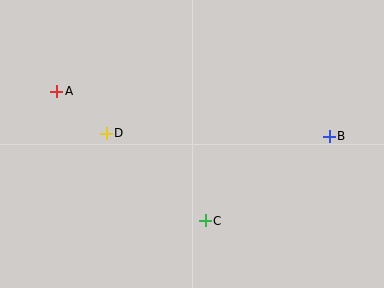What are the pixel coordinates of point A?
Point A is at (57, 91).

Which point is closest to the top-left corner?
Point A is closest to the top-left corner.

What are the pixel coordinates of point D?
Point D is at (106, 133).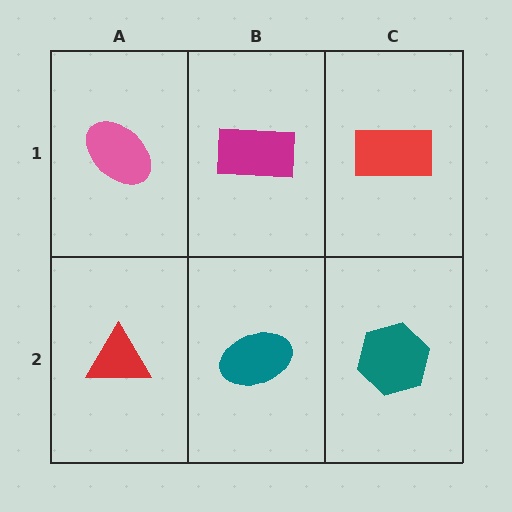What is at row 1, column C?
A red rectangle.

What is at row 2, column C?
A teal hexagon.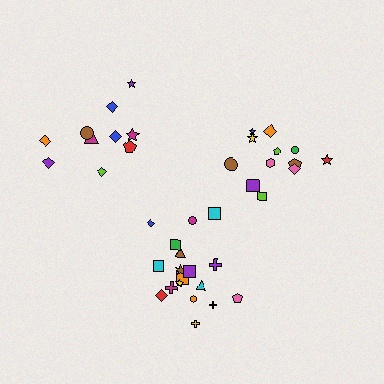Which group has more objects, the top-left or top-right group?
The top-right group.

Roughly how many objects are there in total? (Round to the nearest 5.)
Roughly 40 objects in total.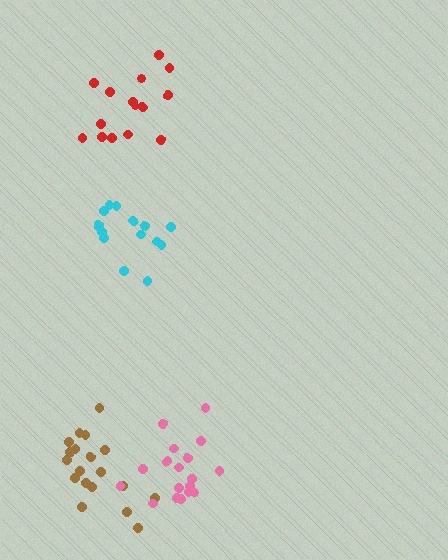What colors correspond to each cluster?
The clusters are colored: red, brown, pink, cyan.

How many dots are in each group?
Group 1: 15 dots, Group 2: 19 dots, Group 3: 18 dots, Group 4: 15 dots (67 total).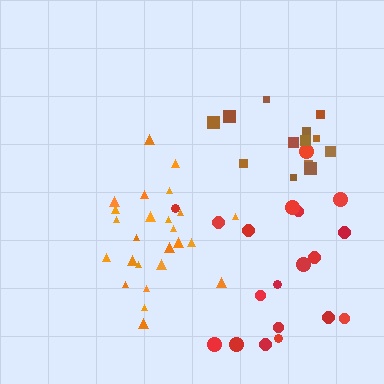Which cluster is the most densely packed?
Orange.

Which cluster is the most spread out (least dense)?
Red.